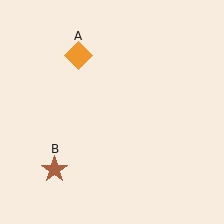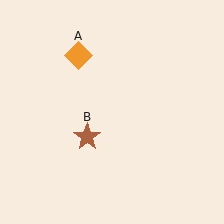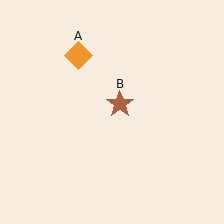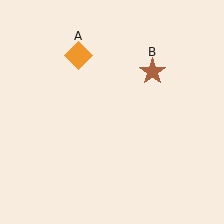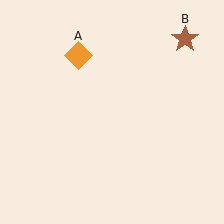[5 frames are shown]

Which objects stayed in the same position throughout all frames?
Orange diamond (object A) remained stationary.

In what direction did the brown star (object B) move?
The brown star (object B) moved up and to the right.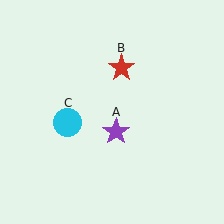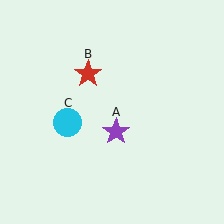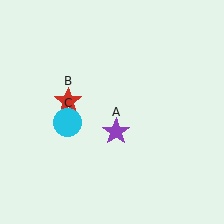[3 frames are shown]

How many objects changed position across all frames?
1 object changed position: red star (object B).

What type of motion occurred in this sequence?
The red star (object B) rotated counterclockwise around the center of the scene.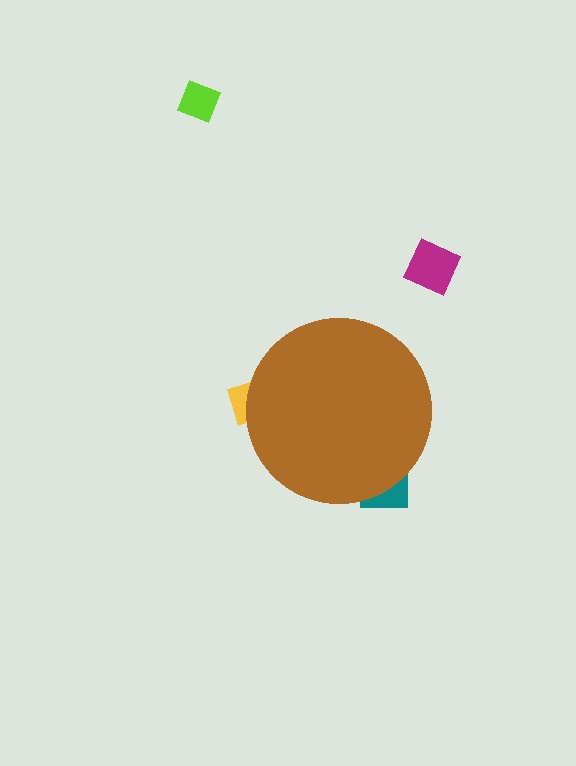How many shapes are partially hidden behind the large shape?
2 shapes are partially hidden.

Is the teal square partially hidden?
Yes, the teal square is partially hidden behind the brown circle.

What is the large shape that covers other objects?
A brown circle.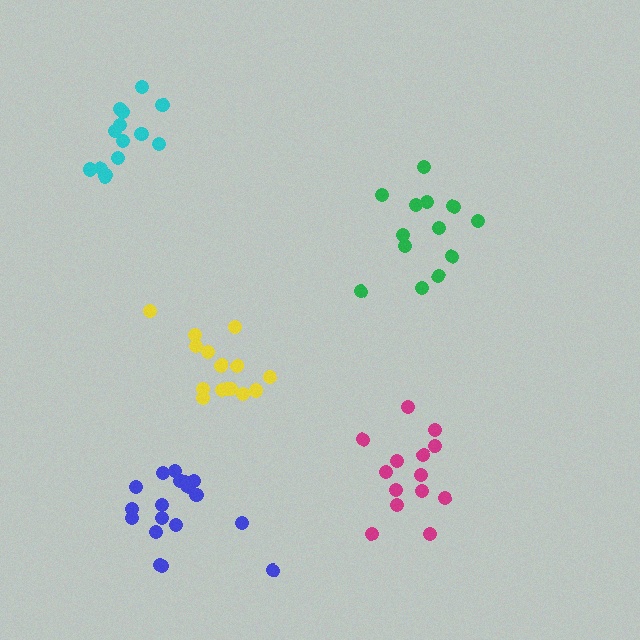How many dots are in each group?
Group 1: 14 dots, Group 2: 18 dots, Group 3: 15 dots, Group 4: 13 dots, Group 5: 14 dots (74 total).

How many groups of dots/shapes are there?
There are 5 groups.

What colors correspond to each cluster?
The clusters are colored: cyan, blue, yellow, green, magenta.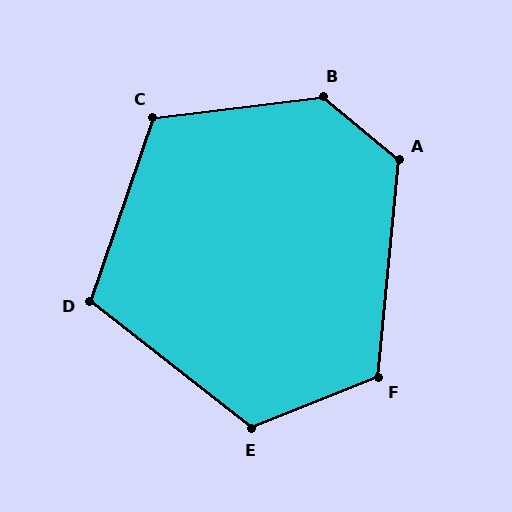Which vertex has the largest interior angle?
B, at approximately 134 degrees.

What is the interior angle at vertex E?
Approximately 120 degrees (obtuse).